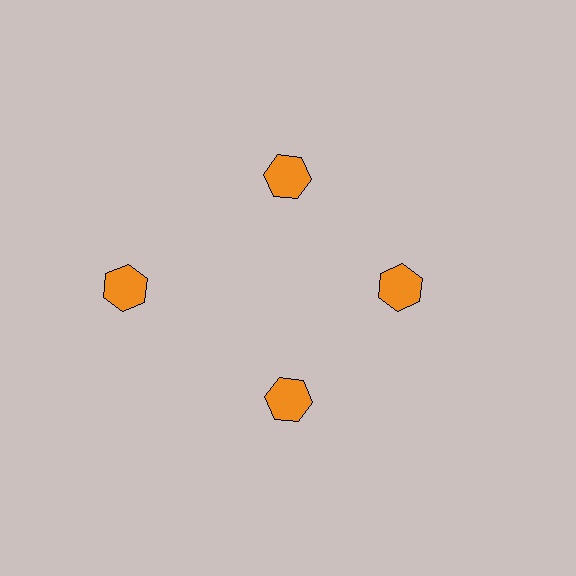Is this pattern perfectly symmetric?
No. The 4 orange hexagons are arranged in a ring, but one element near the 9 o'clock position is pushed outward from the center, breaking the 4-fold rotational symmetry.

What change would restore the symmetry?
The symmetry would be restored by moving it inward, back onto the ring so that all 4 hexagons sit at equal angles and equal distance from the center.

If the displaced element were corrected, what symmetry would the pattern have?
It would have 4-fold rotational symmetry — the pattern would map onto itself every 90 degrees.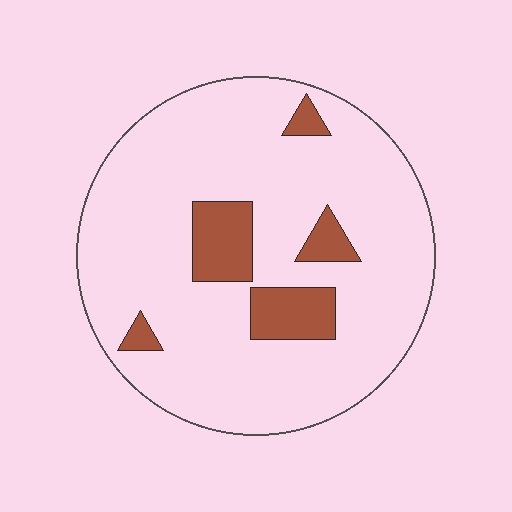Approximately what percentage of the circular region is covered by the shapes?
Approximately 15%.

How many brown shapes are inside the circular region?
5.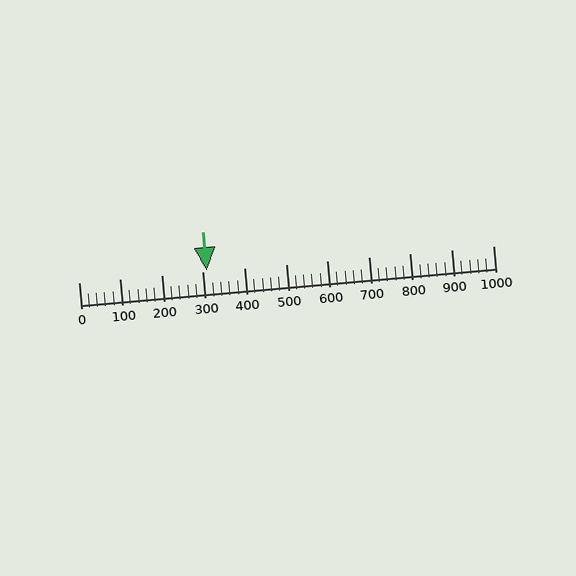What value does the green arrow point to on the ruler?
The green arrow points to approximately 309.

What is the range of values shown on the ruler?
The ruler shows values from 0 to 1000.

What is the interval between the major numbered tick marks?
The major tick marks are spaced 100 units apart.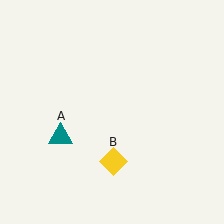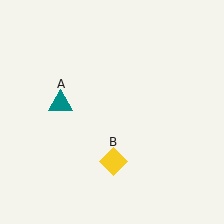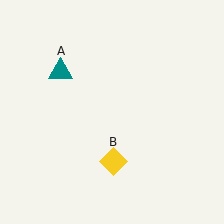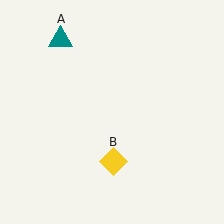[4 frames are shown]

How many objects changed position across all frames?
1 object changed position: teal triangle (object A).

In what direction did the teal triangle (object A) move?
The teal triangle (object A) moved up.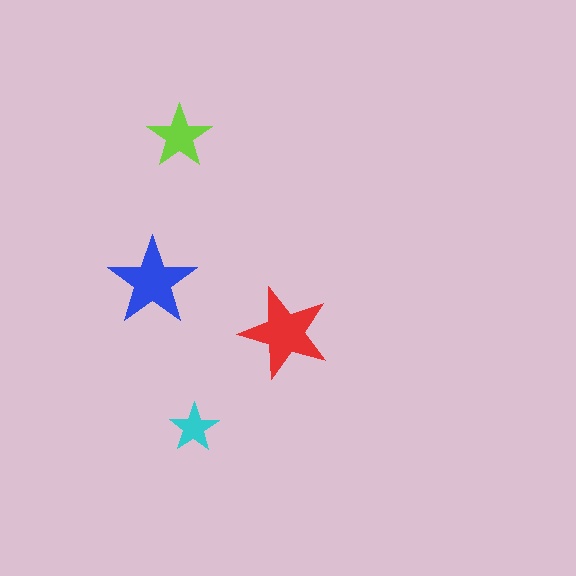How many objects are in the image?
There are 4 objects in the image.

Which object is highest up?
The lime star is topmost.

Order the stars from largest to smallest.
the red one, the blue one, the lime one, the cyan one.